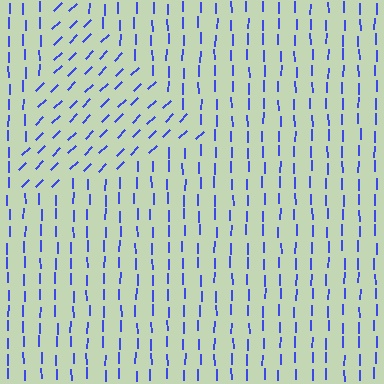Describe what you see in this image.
The image is filled with small blue line segments. A triangle region in the image has lines oriented differently from the surrounding lines, creating a visible texture boundary.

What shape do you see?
I see a triangle.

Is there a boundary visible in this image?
Yes, there is a texture boundary formed by a change in line orientation.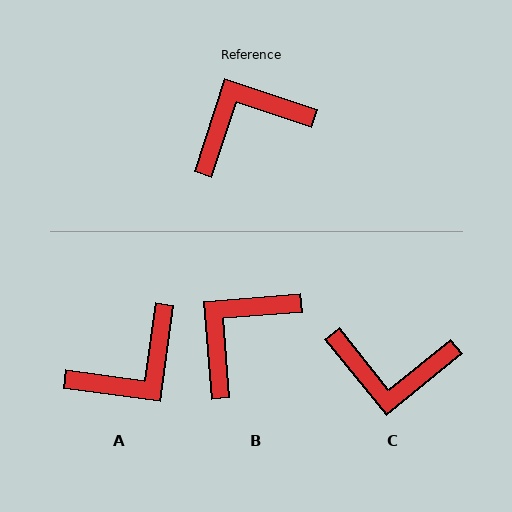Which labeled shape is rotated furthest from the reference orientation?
A, about 170 degrees away.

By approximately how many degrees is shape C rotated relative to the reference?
Approximately 147 degrees counter-clockwise.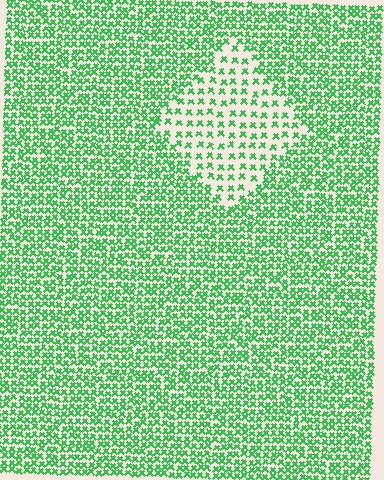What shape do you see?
I see a diamond.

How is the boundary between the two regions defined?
The boundary is defined by a change in element density (approximately 2.2x ratio). All elements are the same color, size, and shape.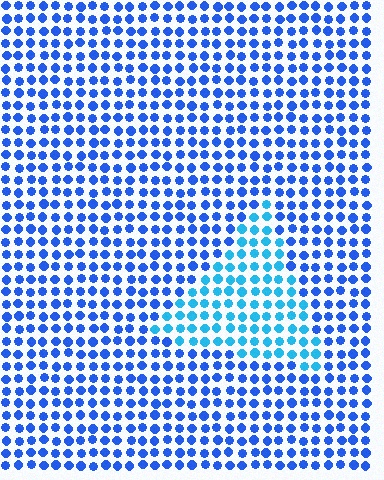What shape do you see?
I see a triangle.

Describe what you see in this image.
The image is filled with small blue elements in a uniform arrangement. A triangle-shaped region is visible where the elements are tinted to a slightly different hue, forming a subtle color boundary.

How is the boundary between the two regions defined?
The boundary is defined purely by a slight shift in hue (about 29 degrees). Spacing, size, and orientation are identical on both sides.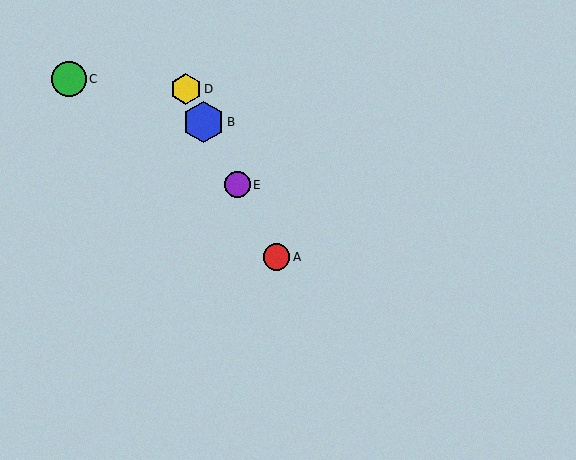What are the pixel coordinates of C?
Object C is at (69, 79).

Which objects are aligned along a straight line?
Objects A, B, D, E are aligned along a straight line.